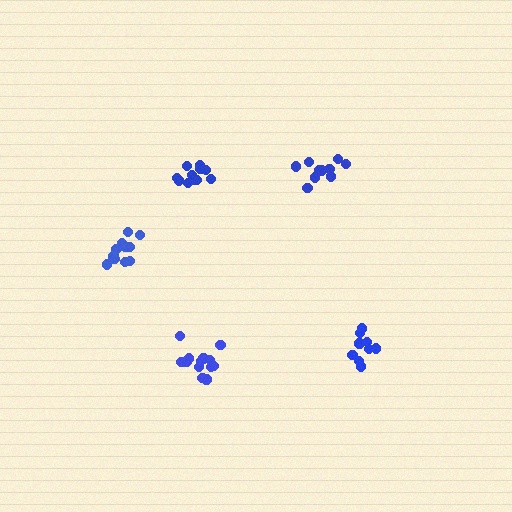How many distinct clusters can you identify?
There are 5 distinct clusters.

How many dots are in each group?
Group 1: 10 dots, Group 2: 12 dots, Group 3: 9 dots, Group 4: 11 dots, Group 5: 13 dots (55 total).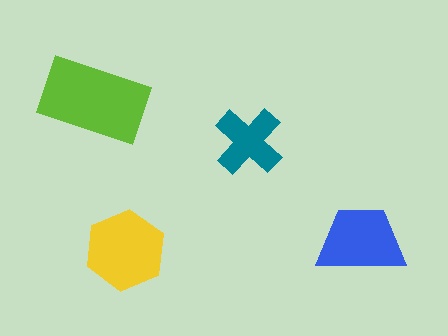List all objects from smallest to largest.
The teal cross, the blue trapezoid, the yellow hexagon, the lime rectangle.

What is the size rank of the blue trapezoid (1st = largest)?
3rd.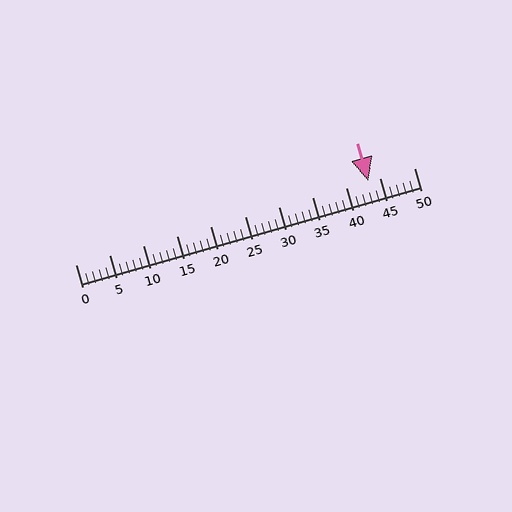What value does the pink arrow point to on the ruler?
The pink arrow points to approximately 43.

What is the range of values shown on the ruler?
The ruler shows values from 0 to 50.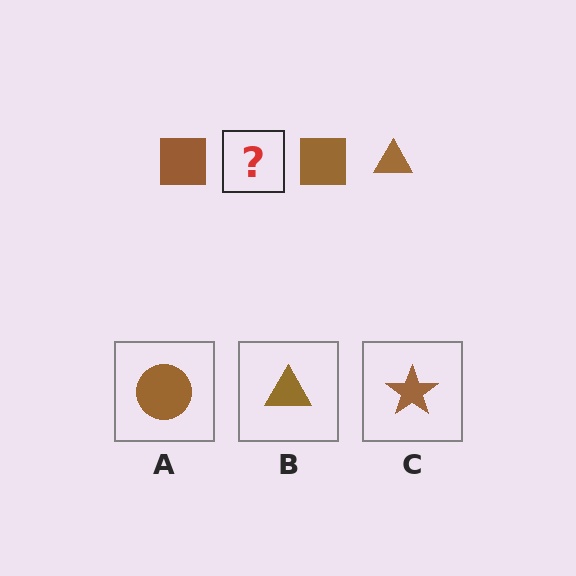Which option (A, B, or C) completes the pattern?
B.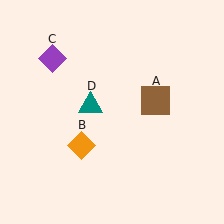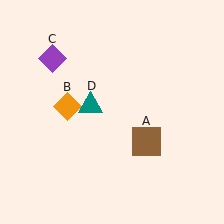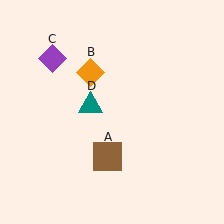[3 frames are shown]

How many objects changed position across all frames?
2 objects changed position: brown square (object A), orange diamond (object B).